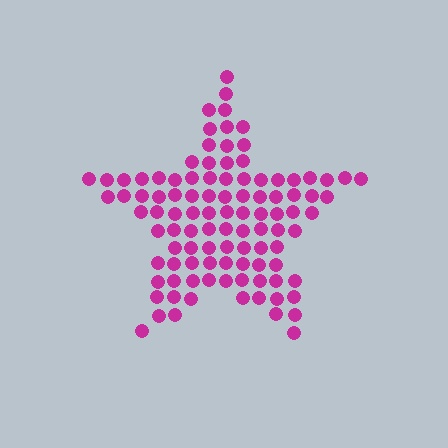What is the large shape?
The large shape is a star.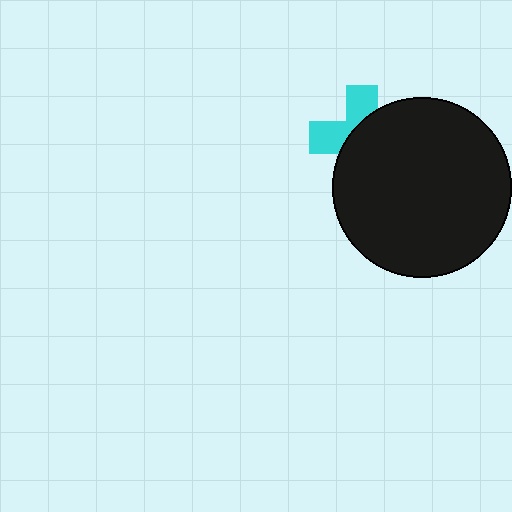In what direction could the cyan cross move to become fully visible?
The cyan cross could move toward the upper-left. That would shift it out from behind the black circle entirely.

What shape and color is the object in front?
The object in front is a black circle.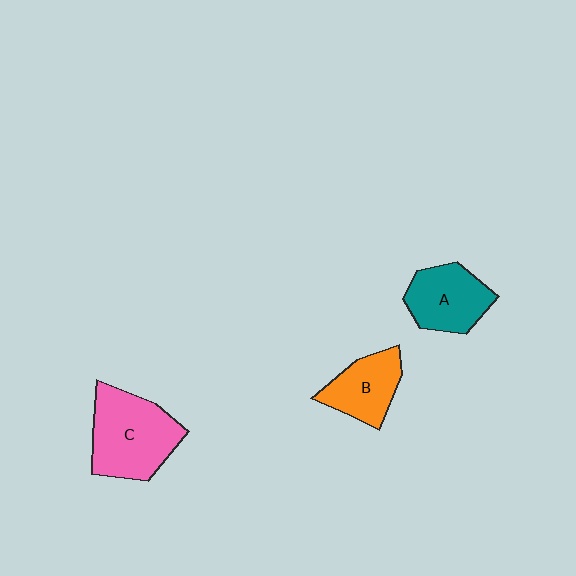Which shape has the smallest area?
Shape B (orange).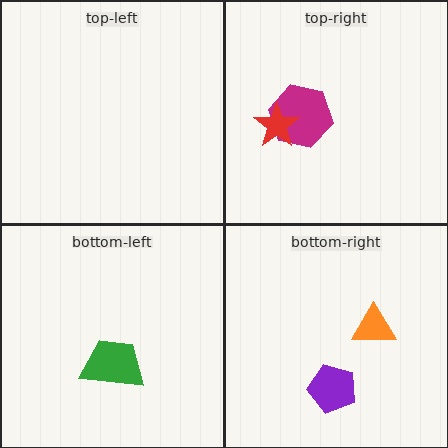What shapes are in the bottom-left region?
The green trapezoid.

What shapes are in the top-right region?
The magenta hexagon, the red star.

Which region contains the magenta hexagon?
The top-right region.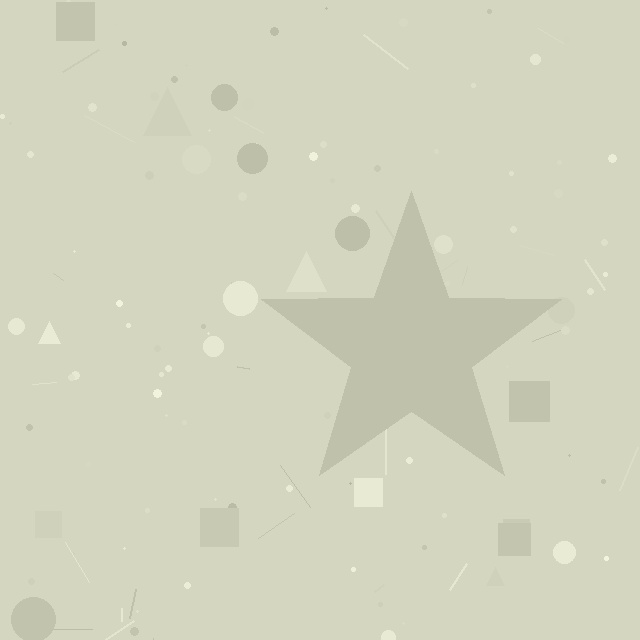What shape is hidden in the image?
A star is hidden in the image.